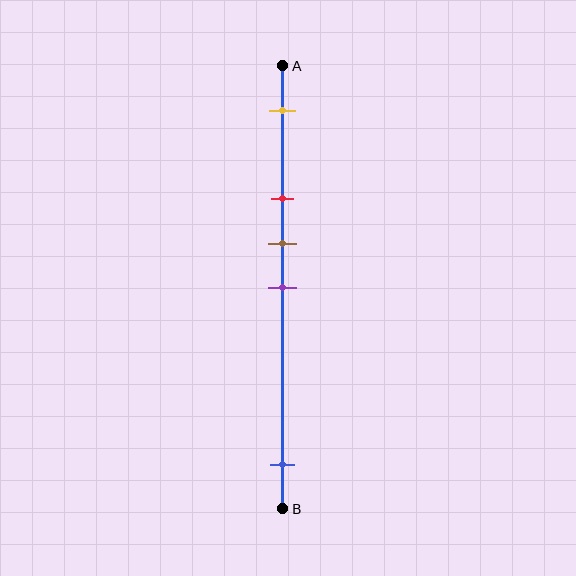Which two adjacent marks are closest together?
The brown and purple marks are the closest adjacent pair.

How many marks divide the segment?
There are 5 marks dividing the segment.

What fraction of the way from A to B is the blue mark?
The blue mark is approximately 90% (0.9) of the way from A to B.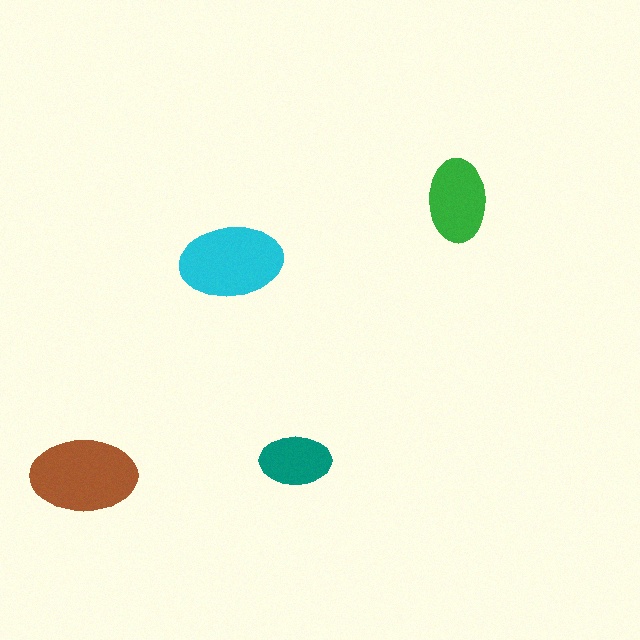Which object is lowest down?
The brown ellipse is bottommost.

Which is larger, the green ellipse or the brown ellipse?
The brown one.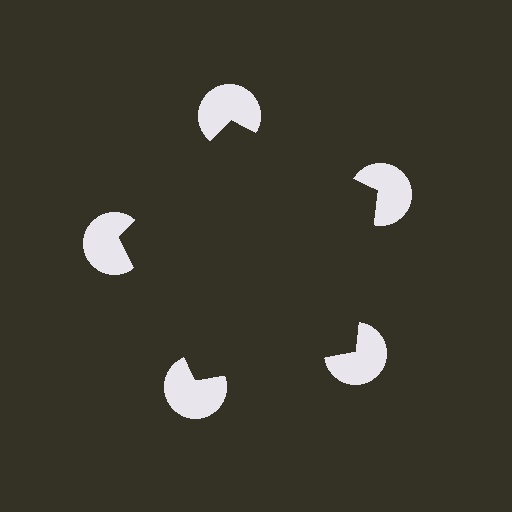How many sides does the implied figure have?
5 sides.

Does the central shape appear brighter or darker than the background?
It typically appears slightly darker than the background, even though no actual brightness change is drawn.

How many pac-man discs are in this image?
There are 5 — one at each vertex of the illusory pentagon.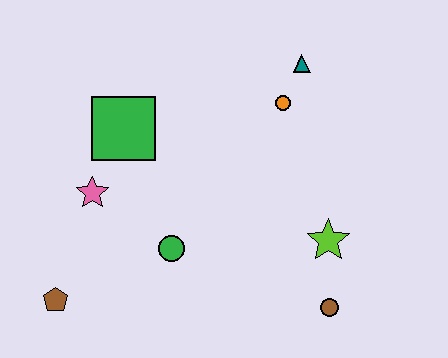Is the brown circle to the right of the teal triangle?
Yes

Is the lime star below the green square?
Yes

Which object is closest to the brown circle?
The lime star is closest to the brown circle.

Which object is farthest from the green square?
The brown circle is farthest from the green square.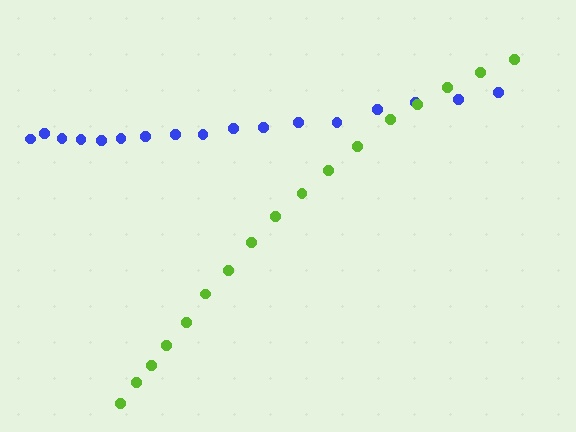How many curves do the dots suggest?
There are 2 distinct paths.